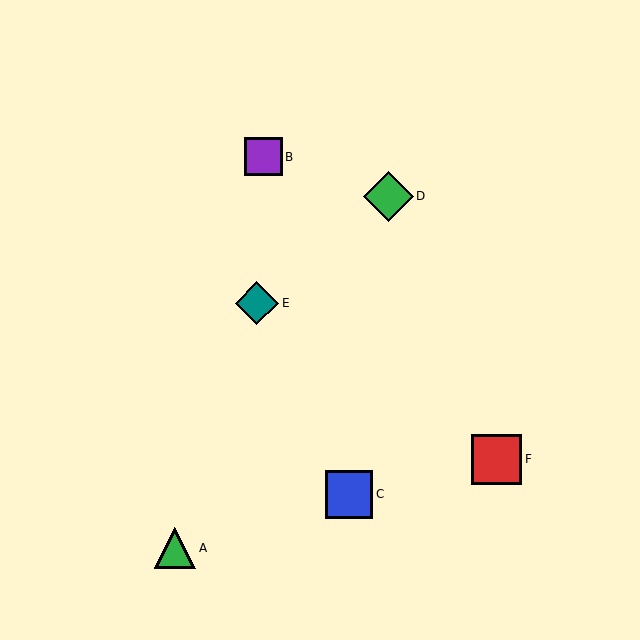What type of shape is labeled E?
Shape E is a teal diamond.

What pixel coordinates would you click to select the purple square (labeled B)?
Click at (263, 157) to select the purple square B.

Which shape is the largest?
The red square (labeled F) is the largest.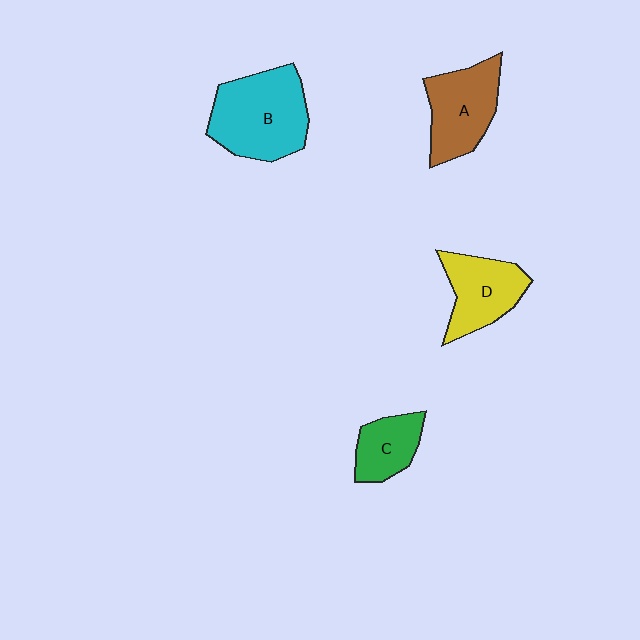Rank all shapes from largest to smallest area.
From largest to smallest: B (cyan), A (brown), D (yellow), C (green).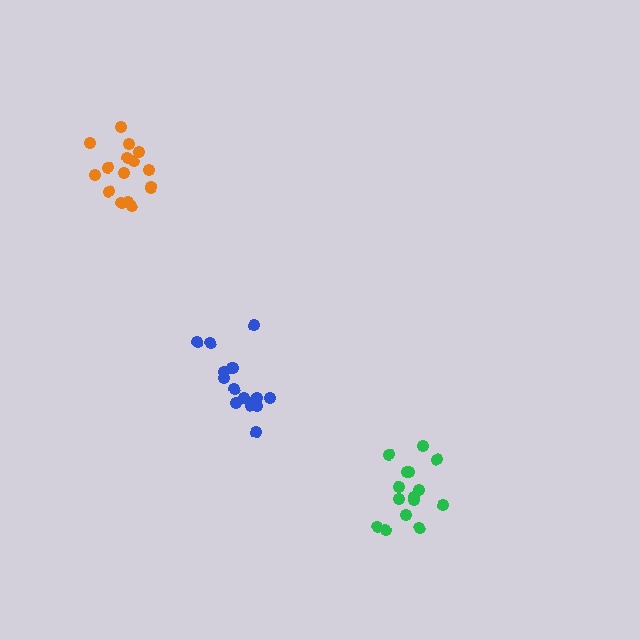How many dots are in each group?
Group 1: 15 dots, Group 2: 15 dots, Group 3: 15 dots (45 total).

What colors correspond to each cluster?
The clusters are colored: green, blue, orange.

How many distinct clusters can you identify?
There are 3 distinct clusters.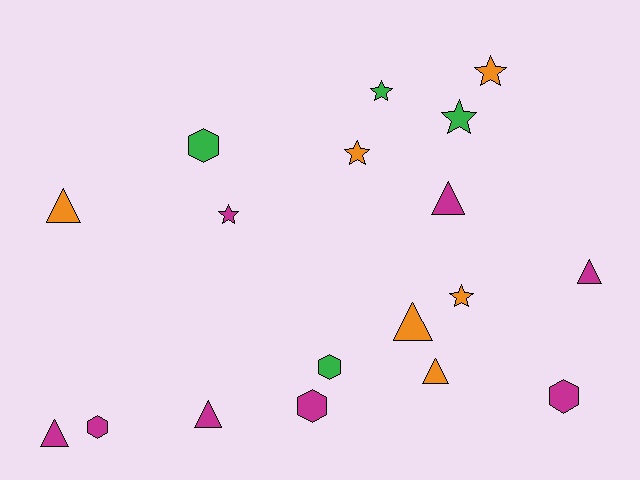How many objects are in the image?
There are 18 objects.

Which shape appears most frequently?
Triangle, with 7 objects.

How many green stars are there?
There are 2 green stars.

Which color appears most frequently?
Magenta, with 8 objects.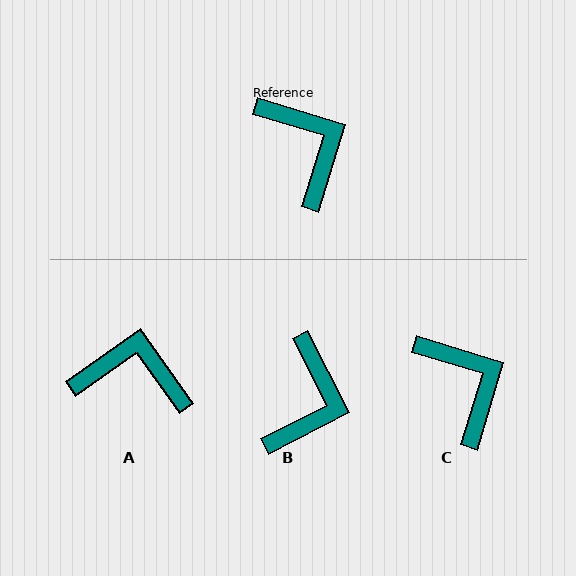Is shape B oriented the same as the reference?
No, it is off by about 46 degrees.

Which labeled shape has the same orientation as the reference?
C.